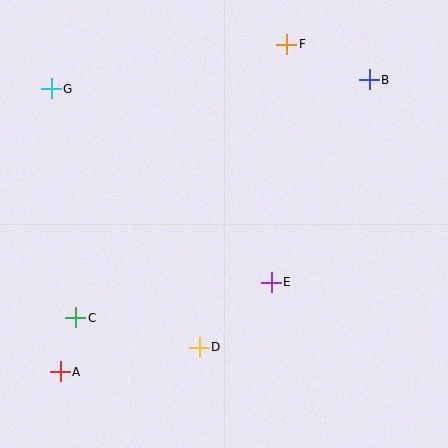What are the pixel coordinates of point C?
Point C is at (76, 318).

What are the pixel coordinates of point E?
Point E is at (271, 282).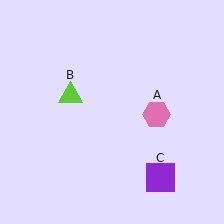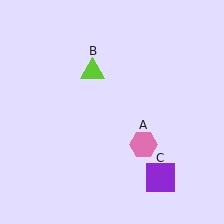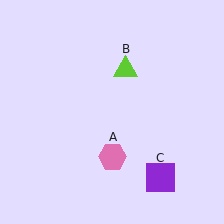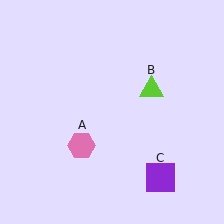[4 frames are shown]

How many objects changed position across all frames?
2 objects changed position: pink hexagon (object A), lime triangle (object B).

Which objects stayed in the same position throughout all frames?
Purple square (object C) remained stationary.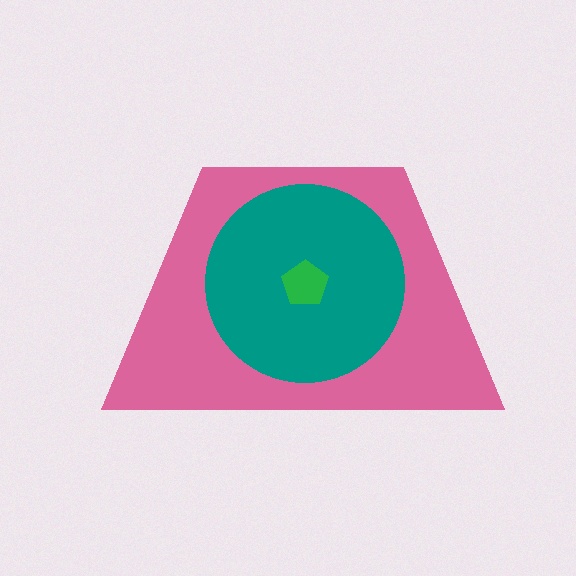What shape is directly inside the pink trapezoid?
The teal circle.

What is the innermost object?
The green pentagon.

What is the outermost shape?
The pink trapezoid.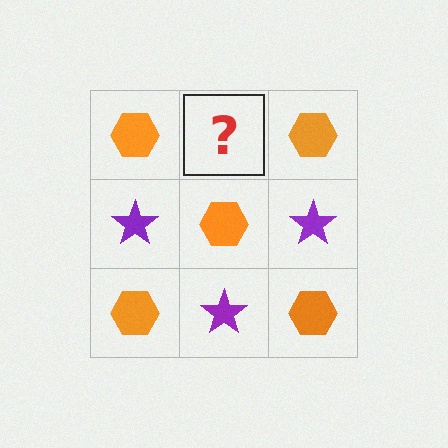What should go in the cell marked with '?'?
The missing cell should contain a purple star.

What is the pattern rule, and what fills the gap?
The rule is that it alternates orange hexagon and purple star in a checkerboard pattern. The gap should be filled with a purple star.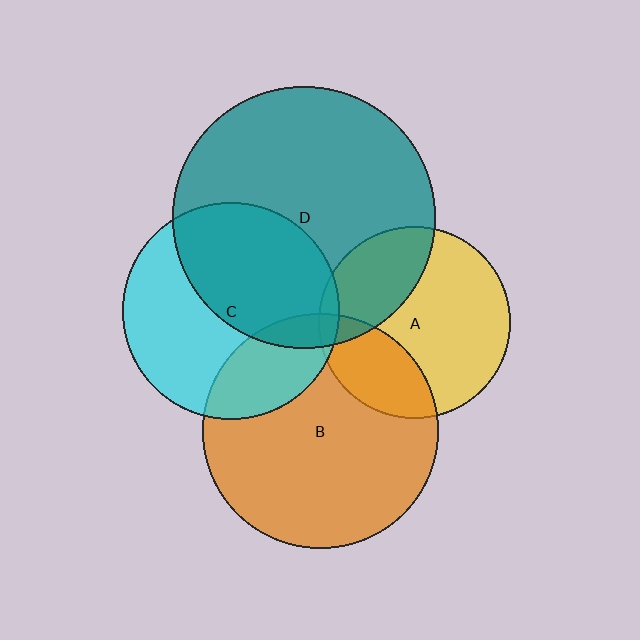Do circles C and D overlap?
Yes.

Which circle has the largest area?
Circle D (teal).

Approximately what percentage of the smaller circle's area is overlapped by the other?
Approximately 50%.